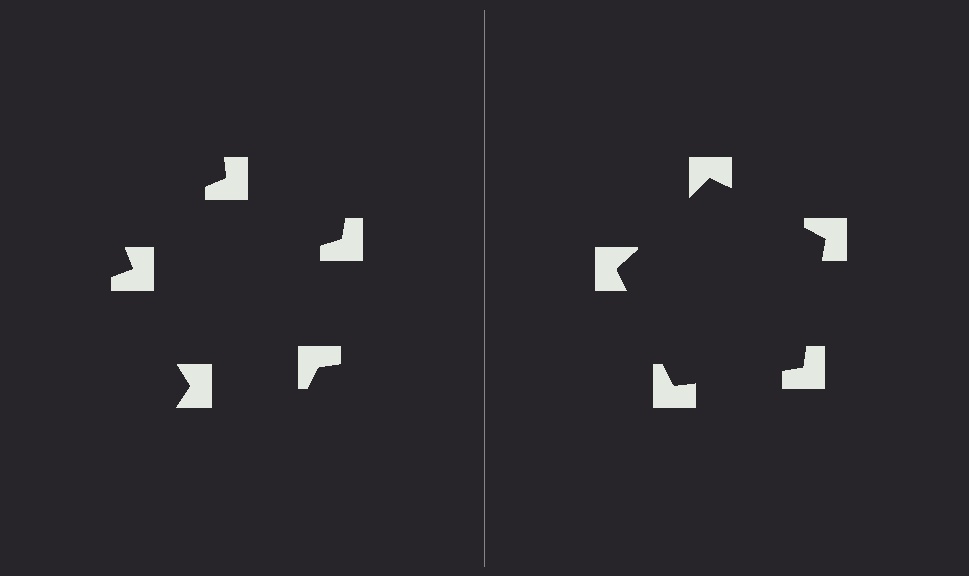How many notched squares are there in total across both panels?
10 — 5 on each side.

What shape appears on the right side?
An illusory pentagon.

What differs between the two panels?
The notched squares are positioned identically on both sides; only the wedge orientations differ. On the right they align to a pentagon; on the left they are misaligned.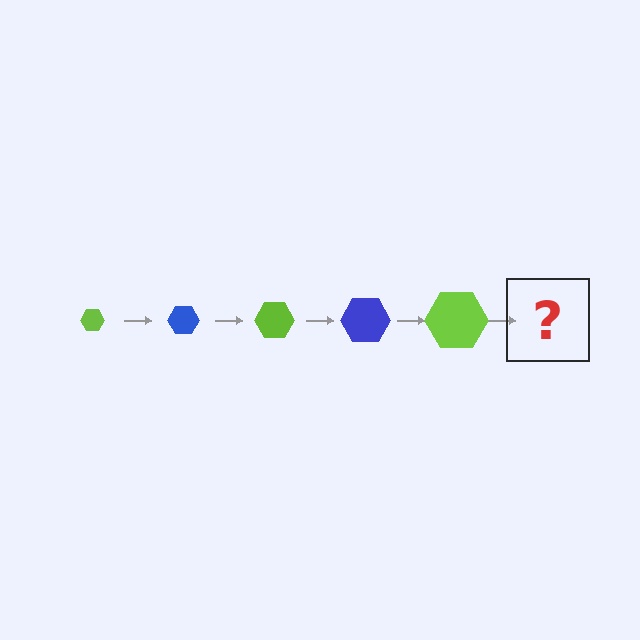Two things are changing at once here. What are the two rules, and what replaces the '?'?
The two rules are that the hexagon grows larger each step and the color cycles through lime and blue. The '?' should be a blue hexagon, larger than the previous one.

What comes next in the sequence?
The next element should be a blue hexagon, larger than the previous one.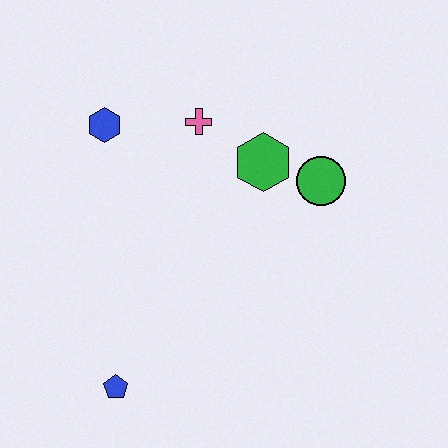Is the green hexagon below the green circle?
No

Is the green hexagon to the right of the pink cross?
Yes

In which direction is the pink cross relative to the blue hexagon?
The pink cross is to the right of the blue hexagon.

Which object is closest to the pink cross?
The green hexagon is closest to the pink cross.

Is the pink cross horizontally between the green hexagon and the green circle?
No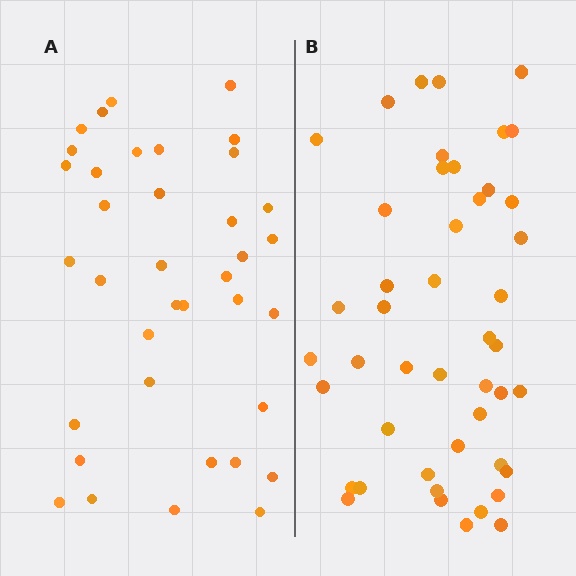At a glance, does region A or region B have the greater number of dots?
Region B (the right region) has more dots.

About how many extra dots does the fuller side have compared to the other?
Region B has roughly 8 or so more dots than region A.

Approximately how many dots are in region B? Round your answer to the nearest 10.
About 50 dots. (The exact count is 46, which rounds to 50.)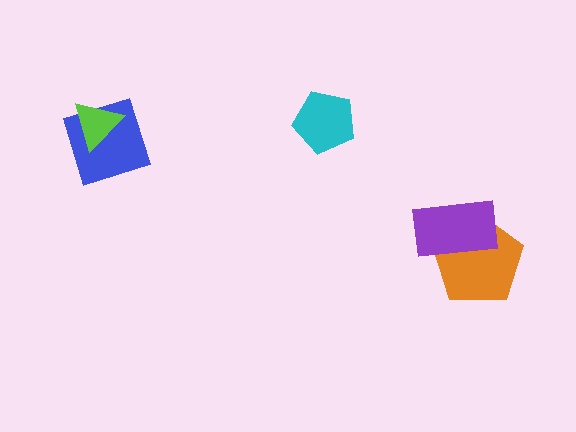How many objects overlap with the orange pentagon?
1 object overlaps with the orange pentagon.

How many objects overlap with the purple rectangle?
1 object overlaps with the purple rectangle.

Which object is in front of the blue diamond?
The lime triangle is in front of the blue diamond.